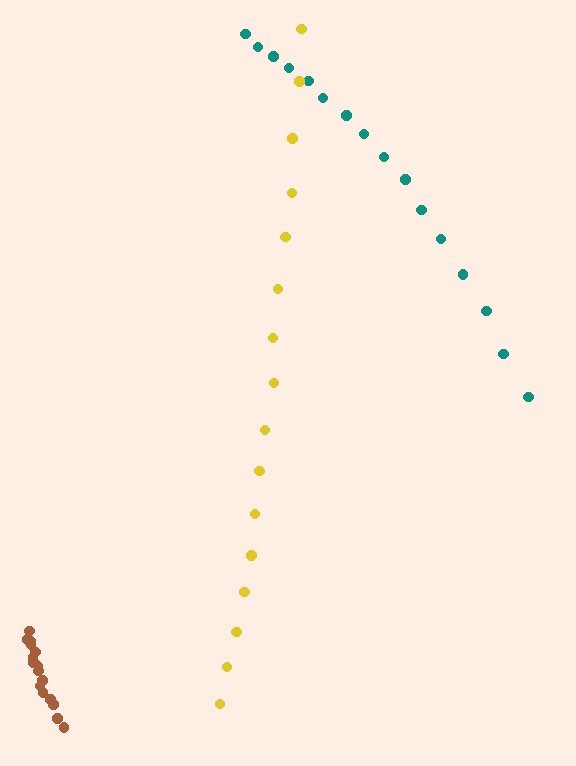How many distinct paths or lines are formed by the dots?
There are 3 distinct paths.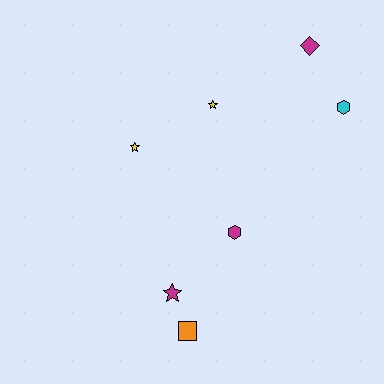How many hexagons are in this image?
There are 2 hexagons.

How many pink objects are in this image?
There are no pink objects.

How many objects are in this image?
There are 7 objects.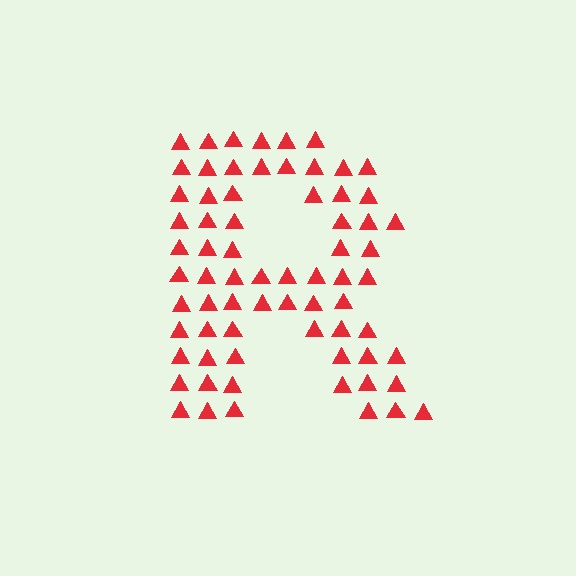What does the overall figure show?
The overall figure shows the letter R.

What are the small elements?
The small elements are triangles.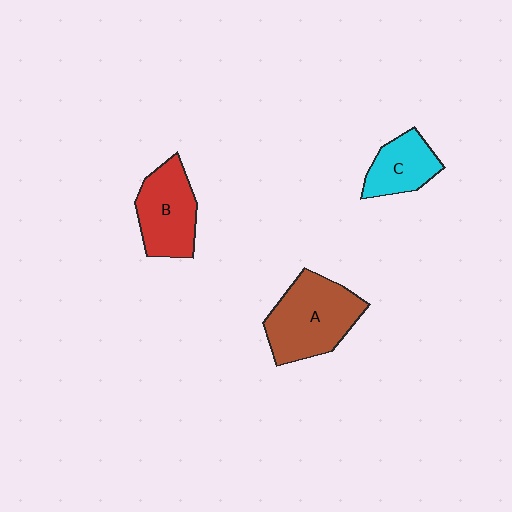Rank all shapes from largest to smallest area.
From largest to smallest: A (brown), B (red), C (cyan).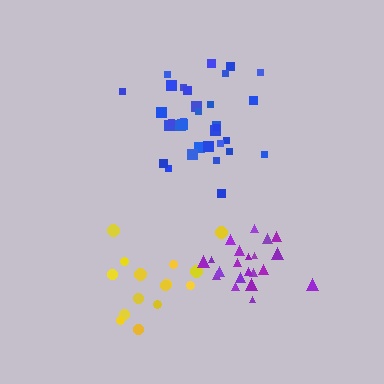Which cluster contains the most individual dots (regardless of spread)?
Blue (33).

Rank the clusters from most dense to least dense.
purple, blue, yellow.